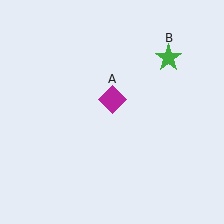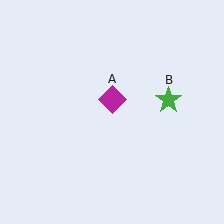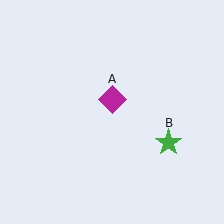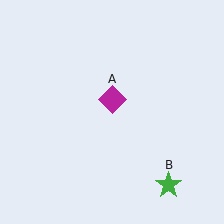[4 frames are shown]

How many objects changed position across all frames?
1 object changed position: green star (object B).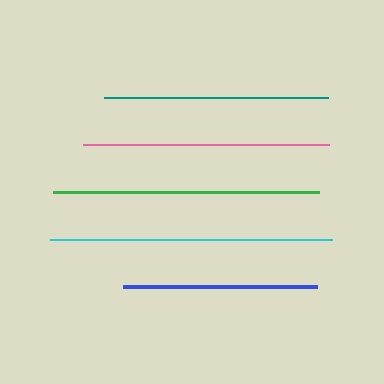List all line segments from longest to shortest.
From longest to shortest: cyan, green, pink, teal, blue.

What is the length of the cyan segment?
The cyan segment is approximately 281 pixels long.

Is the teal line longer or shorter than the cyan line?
The cyan line is longer than the teal line.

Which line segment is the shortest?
The blue line is the shortest at approximately 194 pixels.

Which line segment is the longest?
The cyan line is the longest at approximately 281 pixels.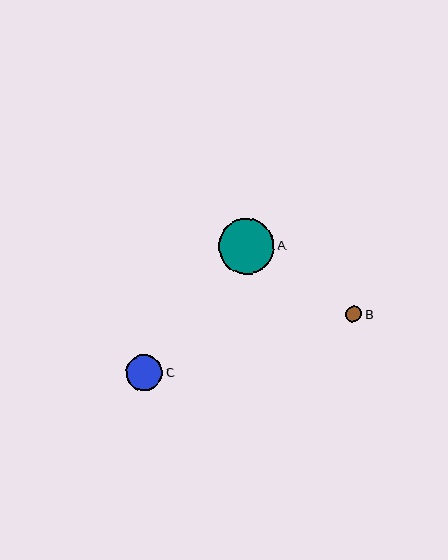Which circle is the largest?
Circle A is the largest with a size of approximately 56 pixels.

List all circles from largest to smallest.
From largest to smallest: A, C, B.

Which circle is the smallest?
Circle B is the smallest with a size of approximately 16 pixels.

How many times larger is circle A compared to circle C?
Circle A is approximately 1.5 times the size of circle C.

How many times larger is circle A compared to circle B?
Circle A is approximately 3.5 times the size of circle B.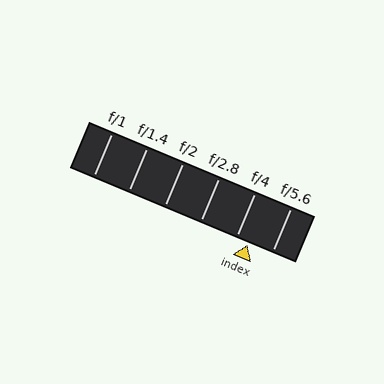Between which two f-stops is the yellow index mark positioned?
The index mark is between f/4 and f/5.6.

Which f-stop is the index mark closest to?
The index mark is closest to f/4.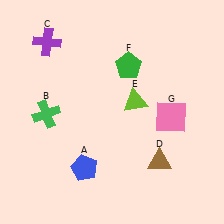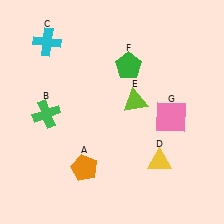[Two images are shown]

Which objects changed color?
A changed from blue to orange. C changed from purple to cyan. D changed from brown to yellow.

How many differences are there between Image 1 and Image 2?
There are 3 differences between the two images.